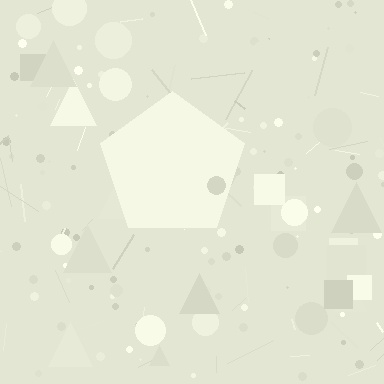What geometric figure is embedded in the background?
A pentagon is embedded in the background.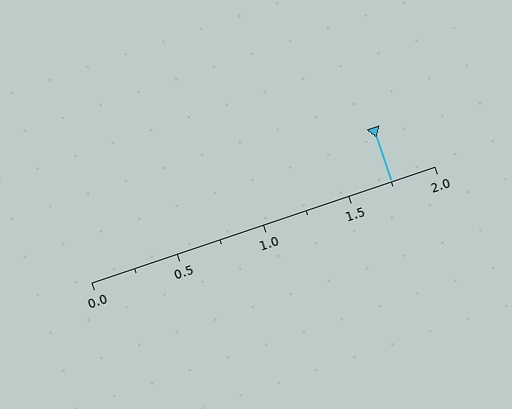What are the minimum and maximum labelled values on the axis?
The axis runs from 0.0 to 2.0.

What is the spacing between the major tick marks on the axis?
The major ticks are spaced 0.5 apart.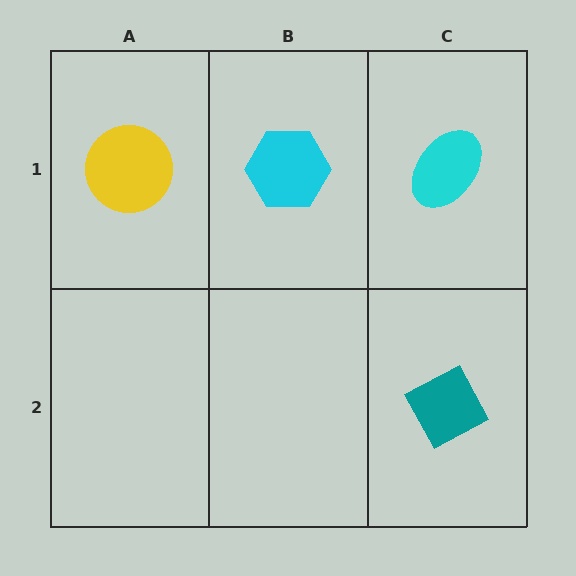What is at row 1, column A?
A yellow circle.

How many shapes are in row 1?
3 shapes.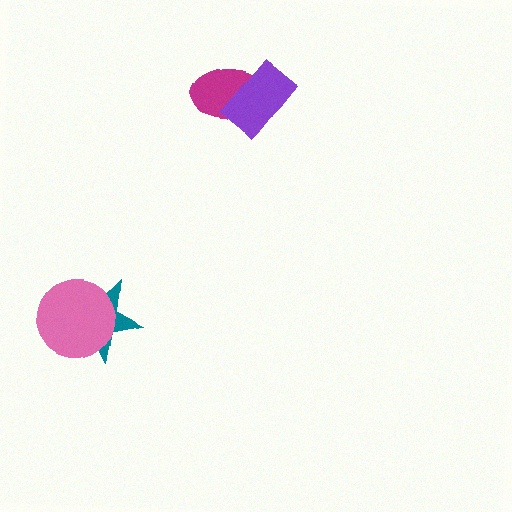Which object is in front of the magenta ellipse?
The purple rectangle is in front of the magenta ellipse.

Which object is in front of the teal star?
The pink circle is in front of the teal star.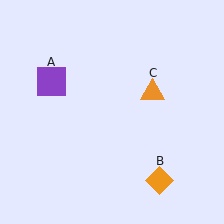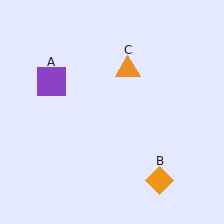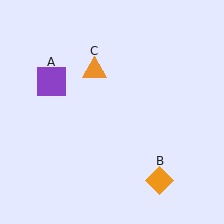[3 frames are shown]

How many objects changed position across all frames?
1 object changed position: orange triangle (object C).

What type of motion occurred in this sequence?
The orange triangle (object C) rotated counterclockwise around the center of the scene.